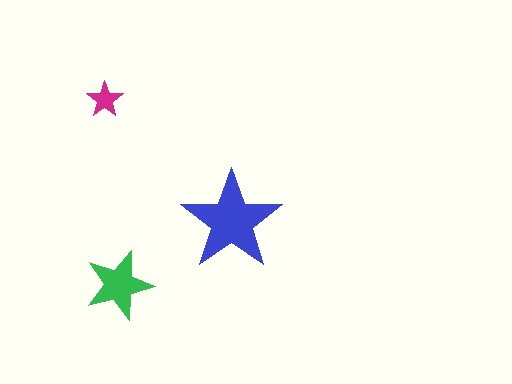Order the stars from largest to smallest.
the blue one, the green one, the magenta one.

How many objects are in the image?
There are 3 objects in the image.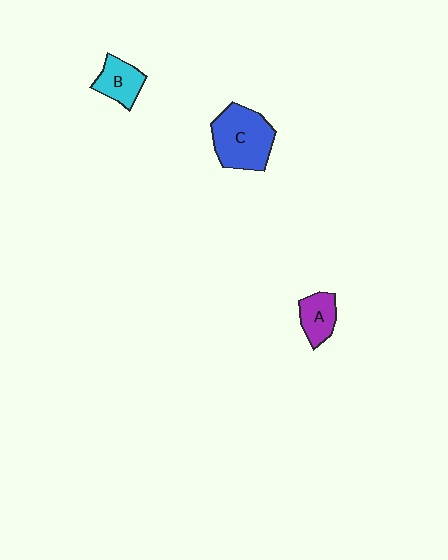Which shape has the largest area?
Shape C (blue).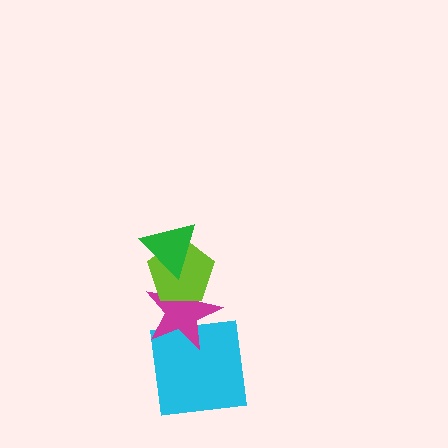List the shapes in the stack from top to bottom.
From top to bottom: the green triangle, the lime pentagon, the magenta star, the cyan square.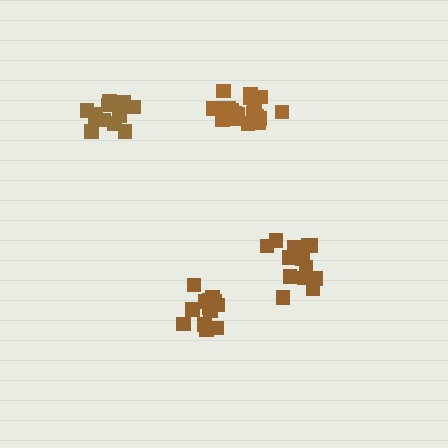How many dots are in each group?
Group 1: 19 dots, Group 2: 13 dots, Group 3: 13 dots, Group 4: 13 dots (58 total).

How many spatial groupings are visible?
There are 4 spatial groupings.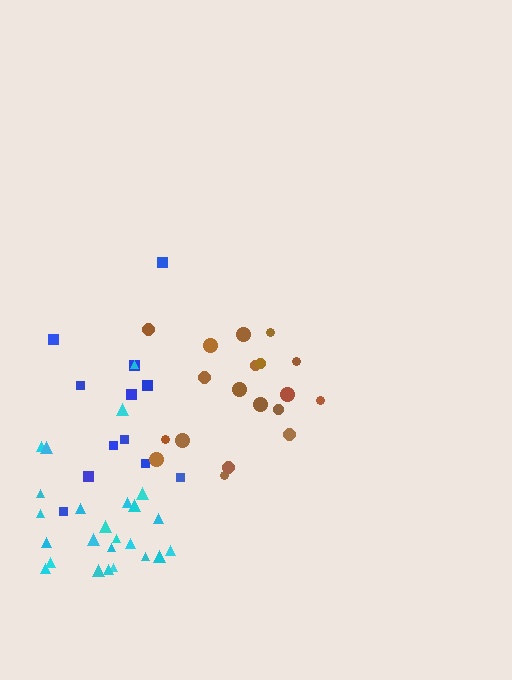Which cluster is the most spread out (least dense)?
Blue.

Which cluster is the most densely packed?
Cyan.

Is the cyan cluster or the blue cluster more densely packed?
Cyan.